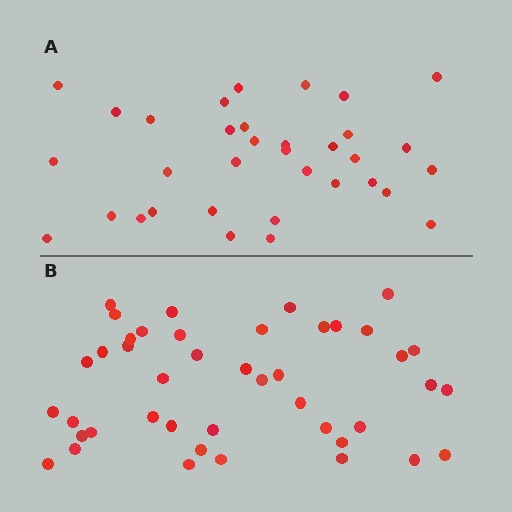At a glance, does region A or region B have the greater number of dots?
Region B (the bottom region) has more dots.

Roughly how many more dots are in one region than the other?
Region B has roughly 8 or so more dots than region A.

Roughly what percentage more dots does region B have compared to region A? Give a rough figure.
About 25% more.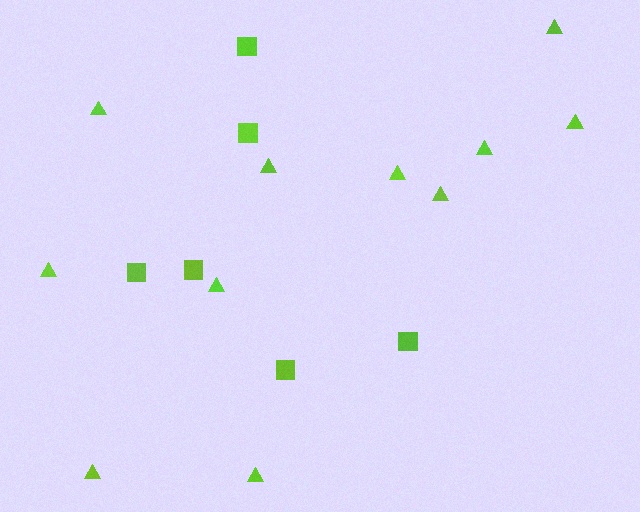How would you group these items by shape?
There are 2 groups: one group of triangles (11) and one group of squares (6).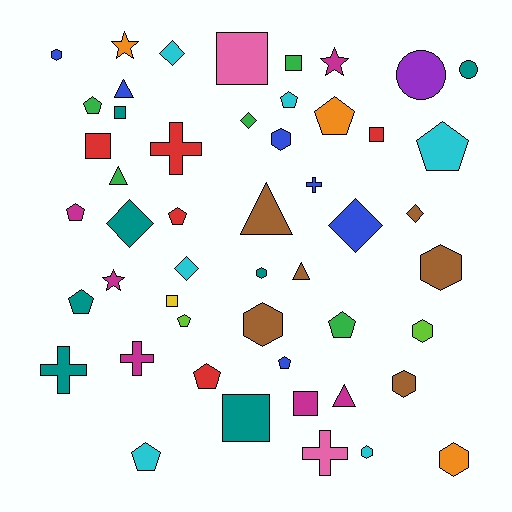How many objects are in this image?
There are 50 objects.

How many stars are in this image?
There are 3 stars.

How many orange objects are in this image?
There are 3 orange objects.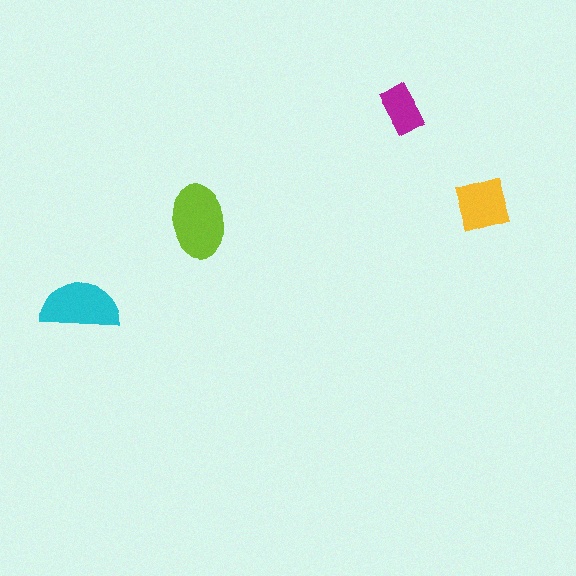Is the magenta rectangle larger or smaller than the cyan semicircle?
Smaller.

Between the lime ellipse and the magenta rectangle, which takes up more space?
The lime ellipse.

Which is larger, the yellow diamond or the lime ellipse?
The lime ellipse.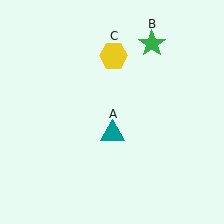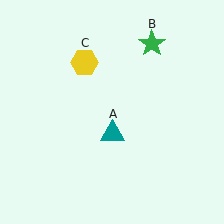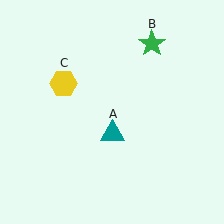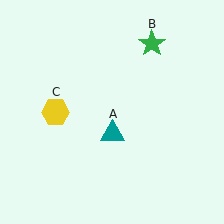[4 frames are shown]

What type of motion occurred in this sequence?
The yellow hexagon (object C) rotated counterclockwise around the center of the scene.